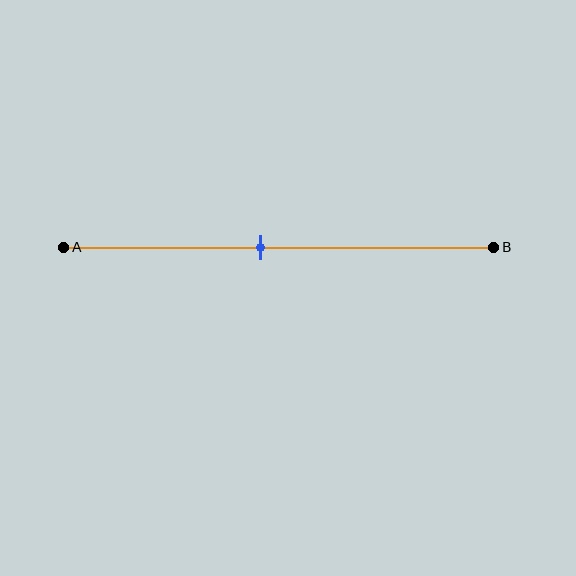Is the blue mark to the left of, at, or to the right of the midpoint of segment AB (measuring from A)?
The blue mark is to the left of the midpoint of segment AB.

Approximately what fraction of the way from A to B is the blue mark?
The blue mark is approximately 45% of the way from A to B.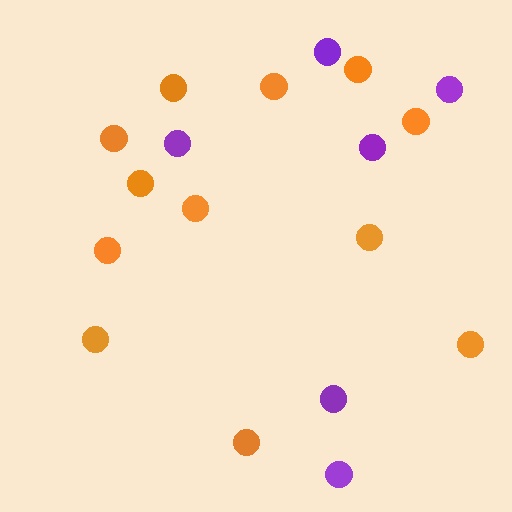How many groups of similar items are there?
There are 2 groups: one group of purple circles (6) and one group of orange circles (12).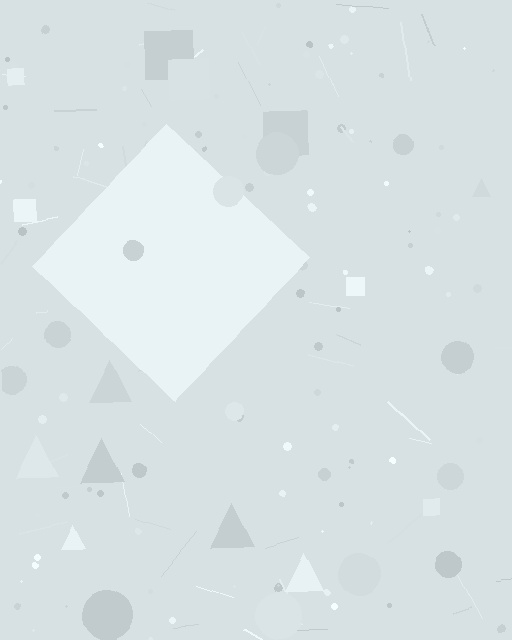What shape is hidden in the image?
A diamond is hidden in the image.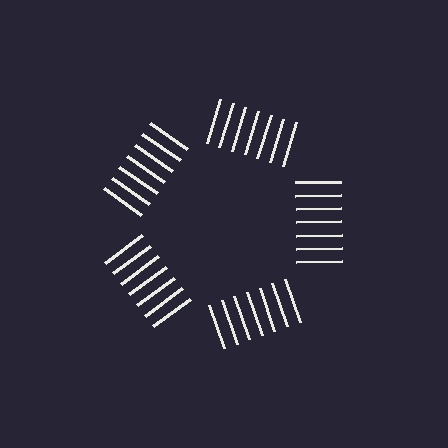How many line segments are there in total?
35 — 7 along each of the 5 edges.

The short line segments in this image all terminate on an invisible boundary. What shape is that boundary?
An illusory pentagon — the line segments terminate on its edges but no continuous stroke is drawn.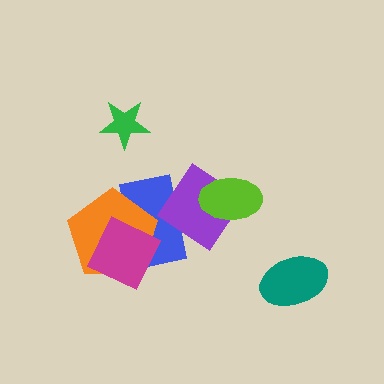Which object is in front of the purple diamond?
The lime ellipse is in front of the purple diamond.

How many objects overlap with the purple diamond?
2 objects overlap with the purple diamond.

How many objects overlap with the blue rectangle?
3 objects overlap with the blue rectangle.